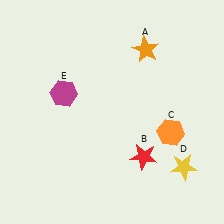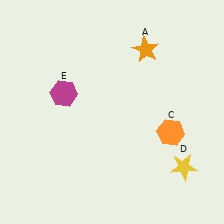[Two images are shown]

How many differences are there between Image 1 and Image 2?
There is 1 difference between the two images.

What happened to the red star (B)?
The red star (B) was removed in Image 2. It was in the bottom-right area of Image 1.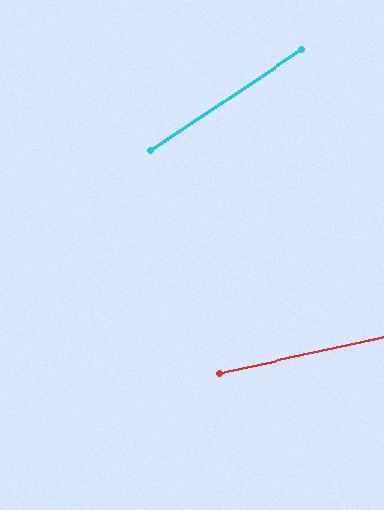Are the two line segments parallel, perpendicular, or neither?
Neither parallel nor perpendicular — they differ by about 21°.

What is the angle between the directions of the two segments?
Approximately 21 degrees.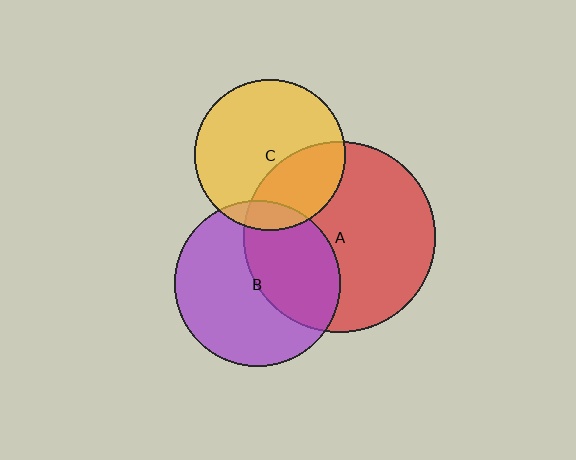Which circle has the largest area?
Circle A (red).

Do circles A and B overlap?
Yes.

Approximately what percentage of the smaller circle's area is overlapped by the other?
Approximately 40%.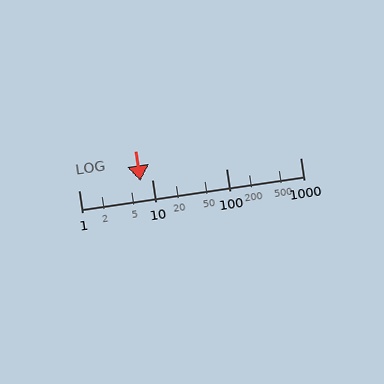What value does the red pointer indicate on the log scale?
The pointer indicates approximately 6.9.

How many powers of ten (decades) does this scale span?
The scale spans 3 decades, from 1 to 1000.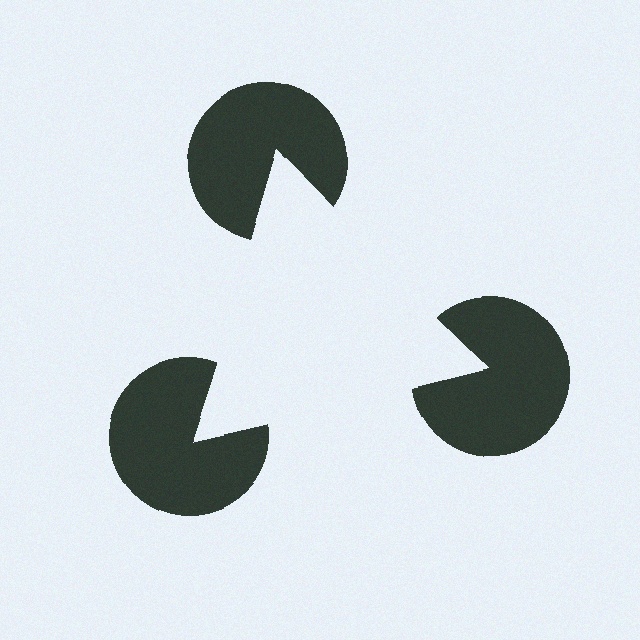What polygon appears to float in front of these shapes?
An illusory triangle — its edges are inferred from the aligned wedge cuts in the pac-man discs, not physically drawn.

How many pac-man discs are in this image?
There are 3 — one at each vertex of the illusory triangle.